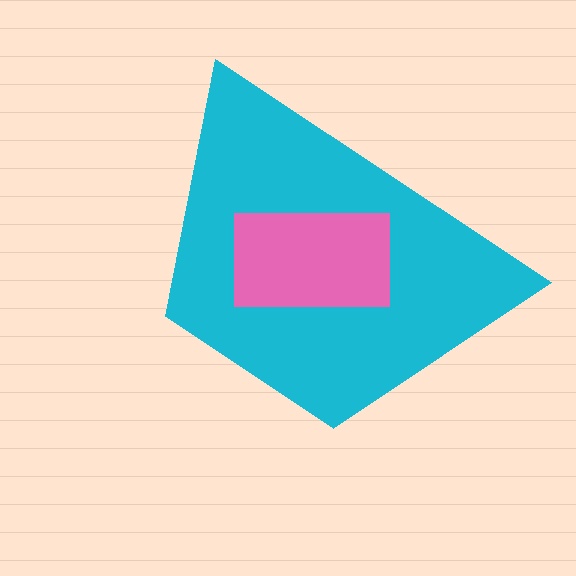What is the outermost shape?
The cyan trapezoid.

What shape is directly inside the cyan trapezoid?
The pink rectangle.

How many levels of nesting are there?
2.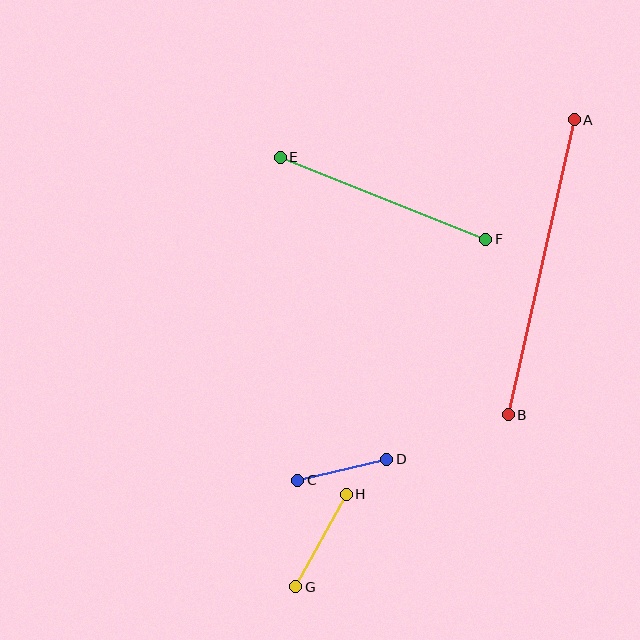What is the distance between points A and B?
The distance is approximately 302 pixels.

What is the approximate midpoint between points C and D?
The midpoint is at approximately (342, 470) pixels.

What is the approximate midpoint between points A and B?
The midpoint is at approximately (541, 267) pixels.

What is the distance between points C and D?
The distance is approximately 91 pixels.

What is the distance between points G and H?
The distance is approximately 106 pixels.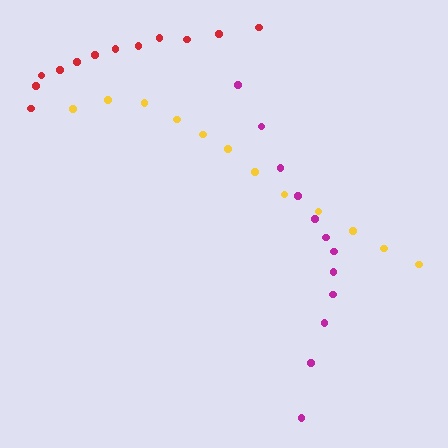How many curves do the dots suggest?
There are 3 distinct paths.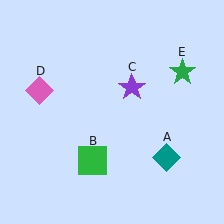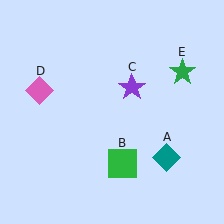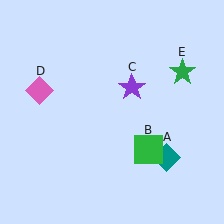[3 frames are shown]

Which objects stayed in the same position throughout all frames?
Teal diamond (object A) and purple star (object C) and pink diamond (object D) and green star (object E) remained stationary.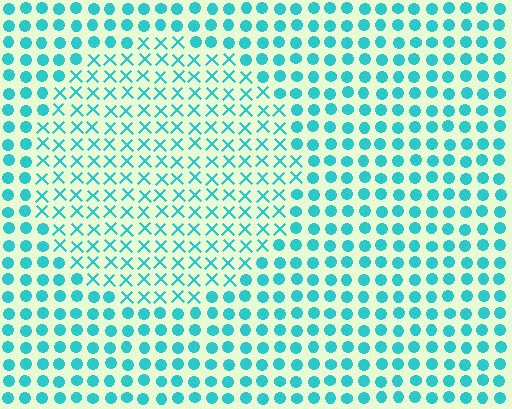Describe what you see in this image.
The image is filled with small cyan elements arranged in a uniform grid. A circle-shaped region contains X marks, while the surrounding area contains circles. The boundary is defined purely by the change in element shape.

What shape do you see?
I see a circle.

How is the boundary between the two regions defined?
The boundary is defined by a change in element shape: X marks inside vs. circles outside. All elements share the same color and spacing.